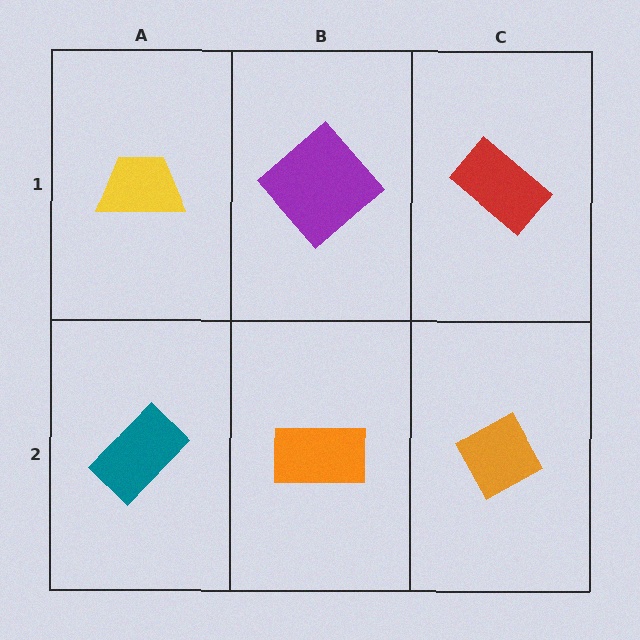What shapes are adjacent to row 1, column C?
An orange diamond (row 2, column C), a purple diamond (row 1, column B).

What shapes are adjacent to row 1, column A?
A teal rectangle (row 2, column A), a purple diamond (row 1, column B).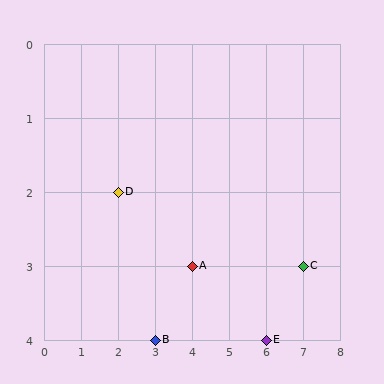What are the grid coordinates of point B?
Point B is at grid coordinates (3, 4).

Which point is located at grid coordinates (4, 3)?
Point A is at (4, 3).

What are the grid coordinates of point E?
Point E is at grid coordinates (6, 4).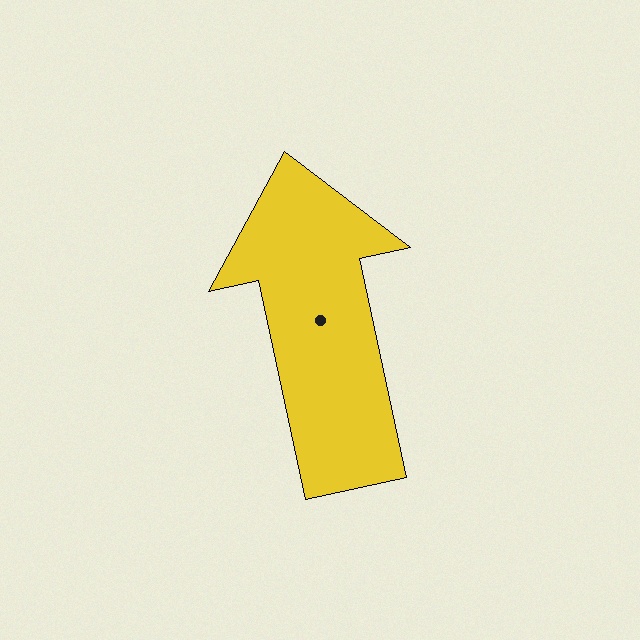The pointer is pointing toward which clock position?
Roughly 12 o'clock.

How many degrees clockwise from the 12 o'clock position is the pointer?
Approximately 348 degrees.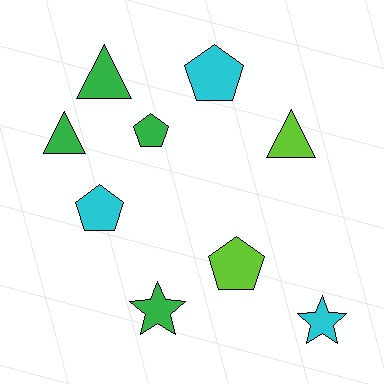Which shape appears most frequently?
Pentagon, with 4 objects.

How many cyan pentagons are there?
There are 2 cyan pentagons.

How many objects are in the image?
There are 9 objects.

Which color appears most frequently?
Green, with 4 objects.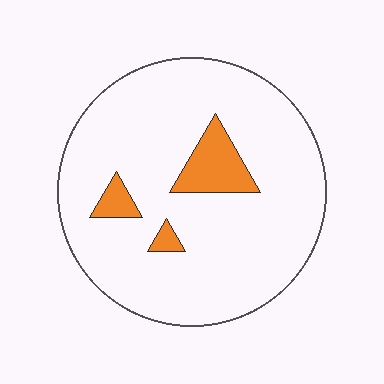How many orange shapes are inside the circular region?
3.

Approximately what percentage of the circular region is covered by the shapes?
Approximately 10%.